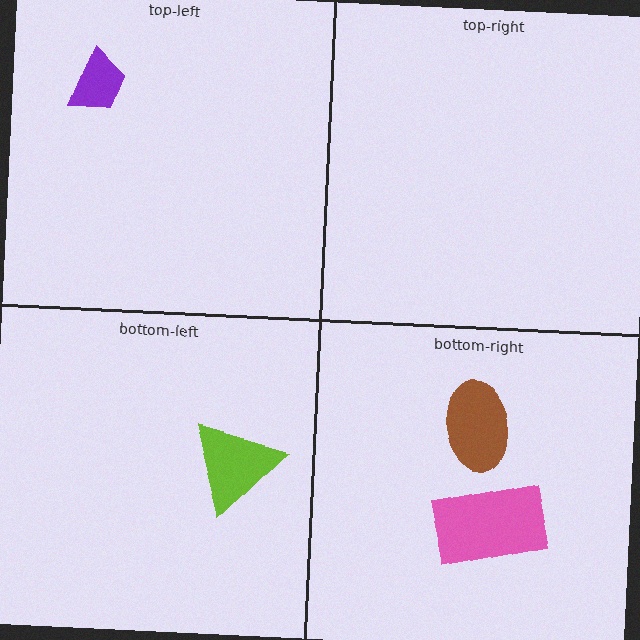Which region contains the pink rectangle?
The bottom-right region.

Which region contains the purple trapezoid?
The top-left region.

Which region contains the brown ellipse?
The bottom-right region.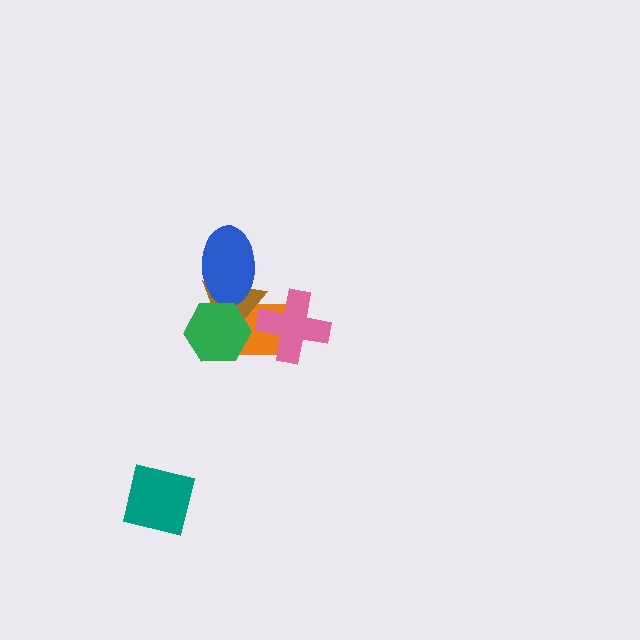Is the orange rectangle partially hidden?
Yes, it is partially covered by another shape.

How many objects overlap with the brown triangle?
4 objects overlap with the brown triangle.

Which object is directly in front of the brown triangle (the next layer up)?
The pink cross is directly in front of the brown triangle.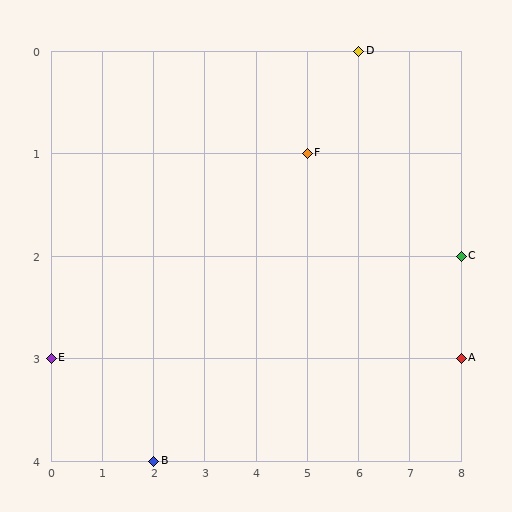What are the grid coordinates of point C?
Point C is at grid coordinates (8, 2).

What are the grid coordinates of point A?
Point A is at grid coordinates (8, 3).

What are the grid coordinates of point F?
Point F is at grid coordinates (5, 1).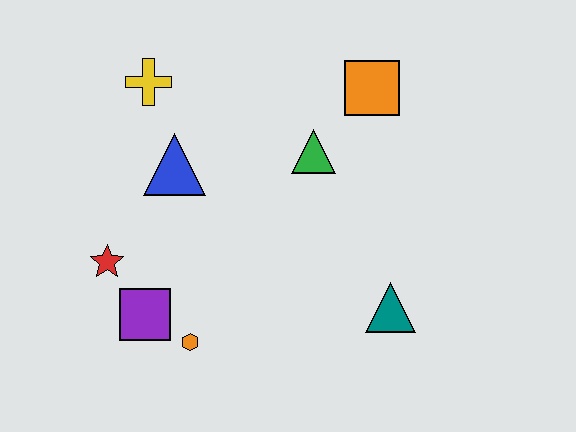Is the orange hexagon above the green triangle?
No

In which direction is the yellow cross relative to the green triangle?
The yellow cross is to the left of the green triangle.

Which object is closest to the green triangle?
The orange square is closest to the green triangle.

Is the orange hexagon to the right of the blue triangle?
Yes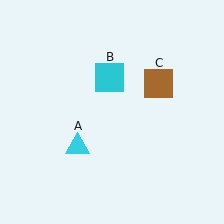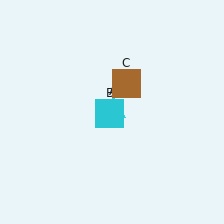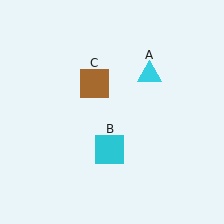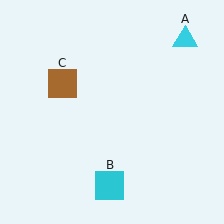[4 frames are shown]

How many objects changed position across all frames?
3 objects changed position: cyan triangle (object A), cyan square (object B), brown square (object C).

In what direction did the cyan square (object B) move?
The cyan square (object B) moved down.